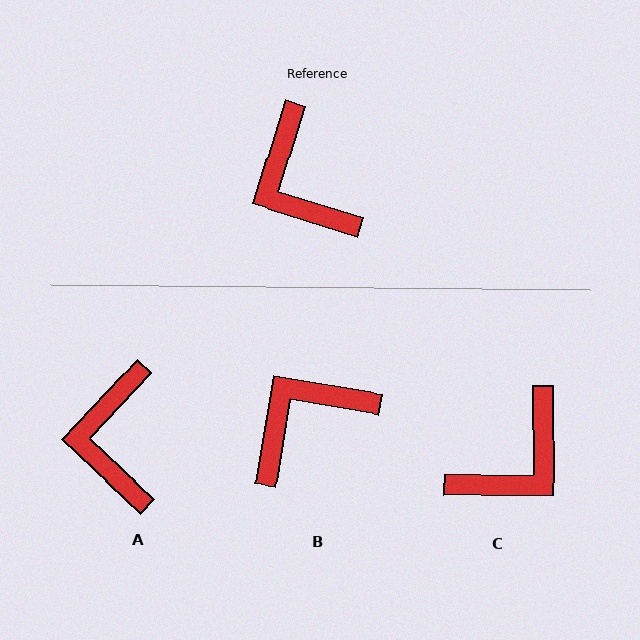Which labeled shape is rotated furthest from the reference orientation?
C, about 108 degrees away.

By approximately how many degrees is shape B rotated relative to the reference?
Approximately 82 degrees clockwise.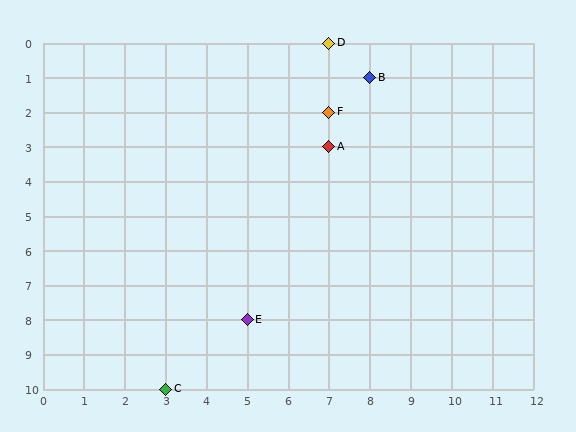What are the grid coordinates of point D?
Point D is at grid coordinates (7, 0).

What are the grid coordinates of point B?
Point B is at grid coordinates (8, 1).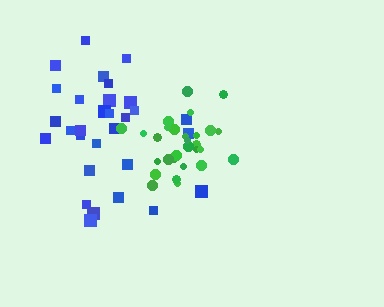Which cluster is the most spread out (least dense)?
Blue.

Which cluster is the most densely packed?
Green.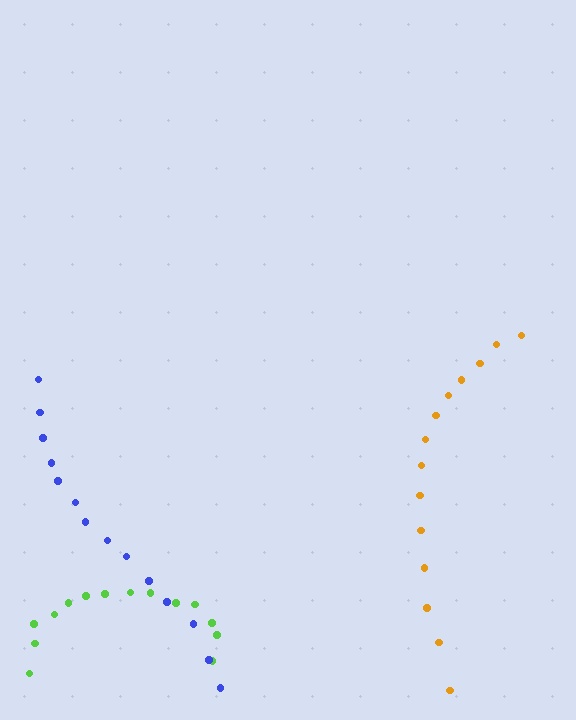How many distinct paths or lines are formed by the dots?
There are 3 distinct paths.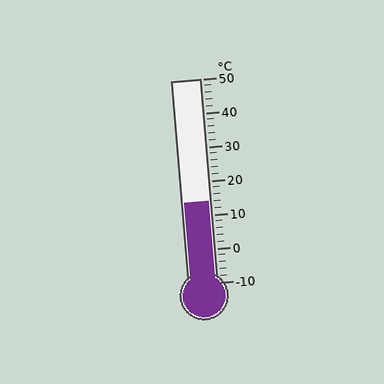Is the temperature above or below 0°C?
The temperature is above 0°C.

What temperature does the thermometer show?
The thermometer shows approximately 14°C.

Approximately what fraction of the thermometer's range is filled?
The thermometer is filled to approximately 40% of its range.